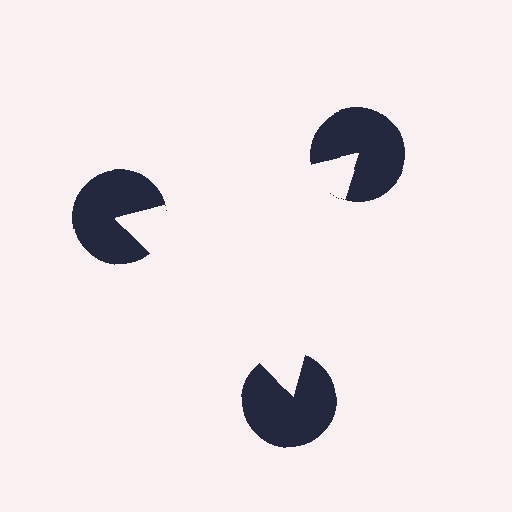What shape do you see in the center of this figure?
An illusory triangle — its edges are inferred from the aligned wedge cuts in the pac-man discs, not physically drawn.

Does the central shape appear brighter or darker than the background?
It typically appears slightly brighter than the background, even though no actual brightness change is drawn.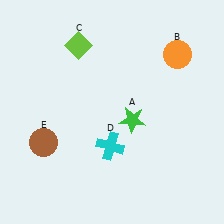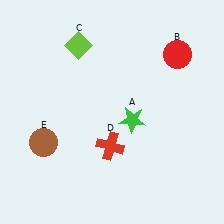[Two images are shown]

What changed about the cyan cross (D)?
In Image 1, D is cyan. In Image 2, it changed to red.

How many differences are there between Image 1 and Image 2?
There are 2 differences between the two images.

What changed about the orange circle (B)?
In Image 1, B is orange. In Image 2, it changed to red.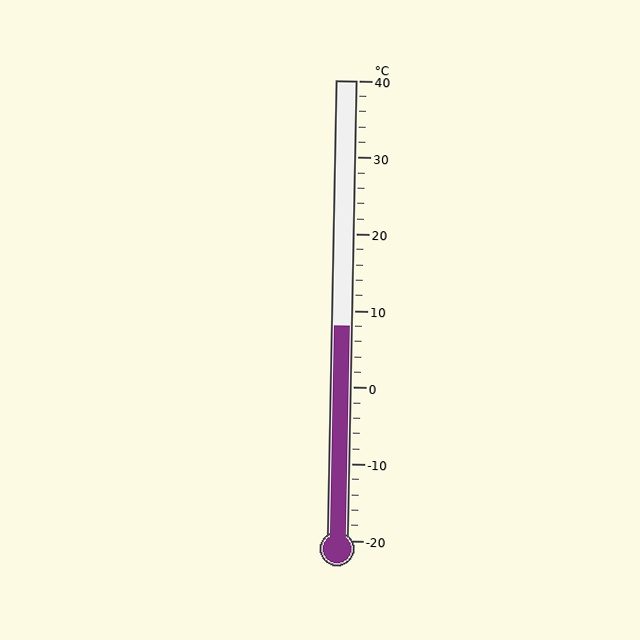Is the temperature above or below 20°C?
The temperature is below 20°C.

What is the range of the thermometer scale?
The thermometer scale ranges from -20°C to 40°C.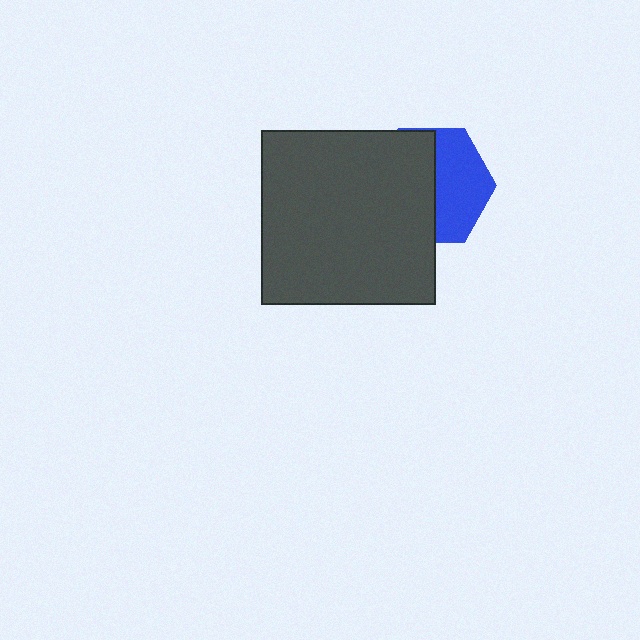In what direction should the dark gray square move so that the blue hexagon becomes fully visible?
The dark gray square should move left. That is the shortest direction to clear the overlap and leave the blue hexagon fully visible.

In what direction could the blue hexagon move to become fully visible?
The blue hexagon could move right. That would shift it out from behind the dark gray square entirely.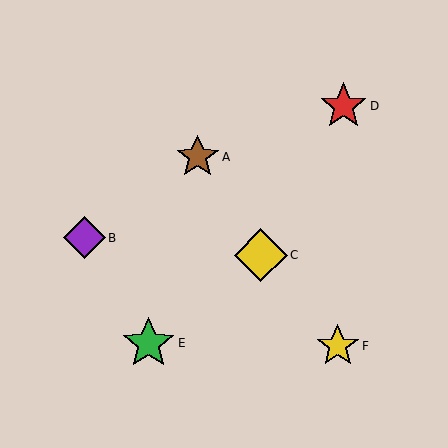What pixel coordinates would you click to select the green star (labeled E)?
Click at (149, 343) to select the green star E.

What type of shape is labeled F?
Shape F is a yellow star.